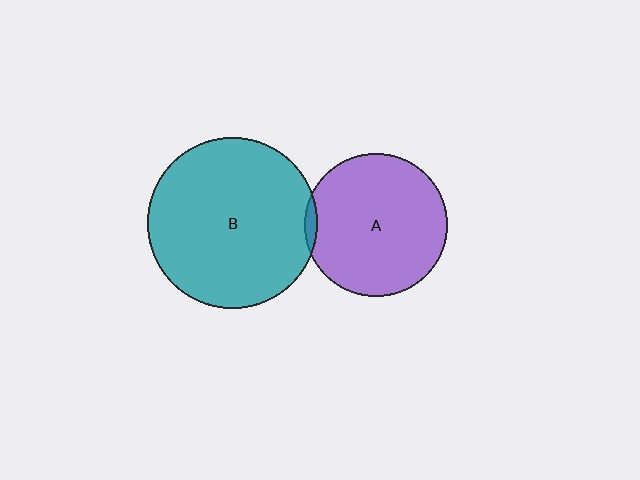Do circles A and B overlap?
Yes.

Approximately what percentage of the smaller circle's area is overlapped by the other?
Approximately 5%.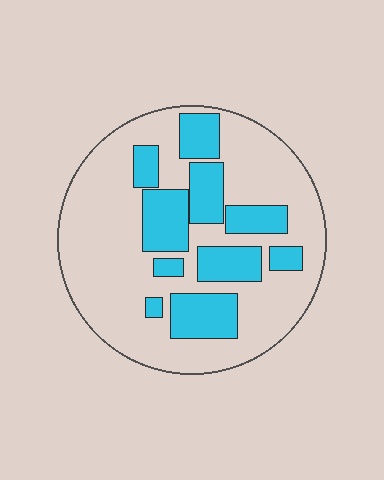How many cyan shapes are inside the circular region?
10.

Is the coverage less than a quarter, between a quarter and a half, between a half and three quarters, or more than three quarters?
Between a quarter and a half.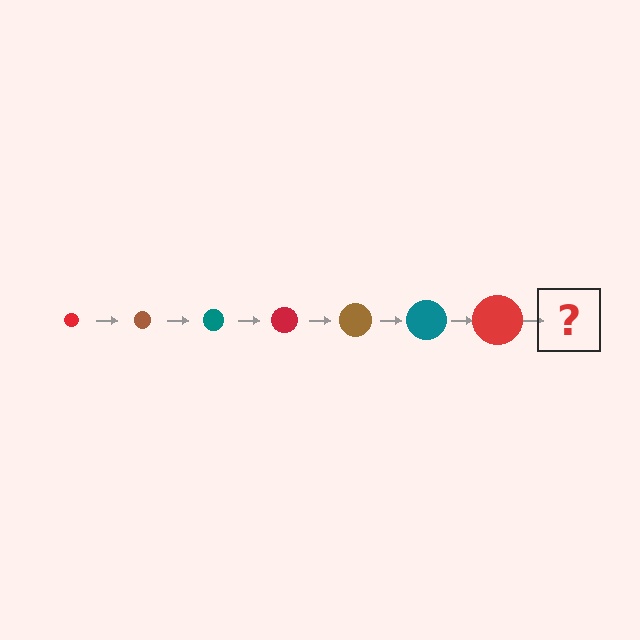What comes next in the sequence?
The next element should be a brown circle, larger than the previous one.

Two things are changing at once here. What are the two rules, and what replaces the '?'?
The two rules are that the circle grows larger each step and the color cycles through red, brown, and teal. The '?' should be a brown circle, larger than the previous one.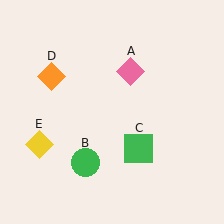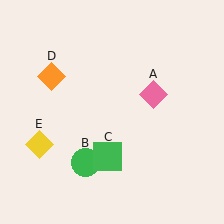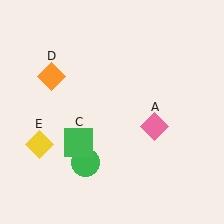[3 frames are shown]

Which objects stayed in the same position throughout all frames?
Green circle (object B) and orange diamond (object D) and yellow diamond (object E) remained stationary.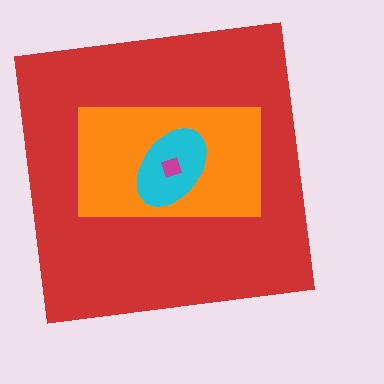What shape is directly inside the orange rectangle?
The cyan ellipse.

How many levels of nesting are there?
4.